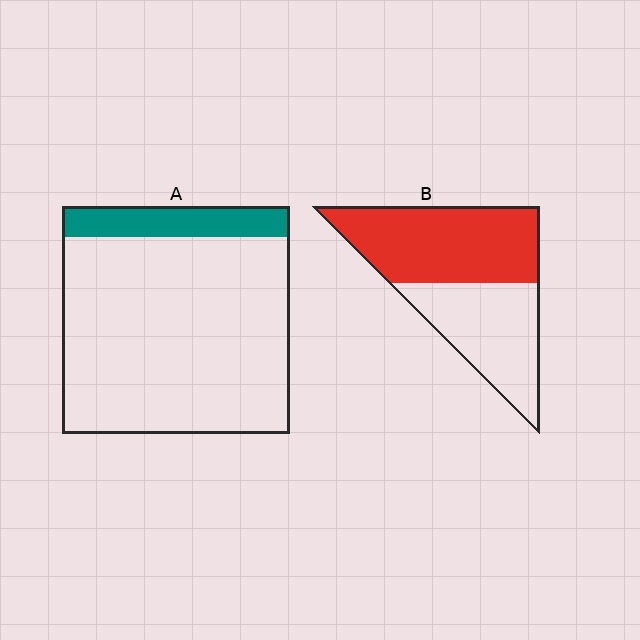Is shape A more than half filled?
No.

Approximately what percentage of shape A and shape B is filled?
A is approximately 15% and B is approximately 55%.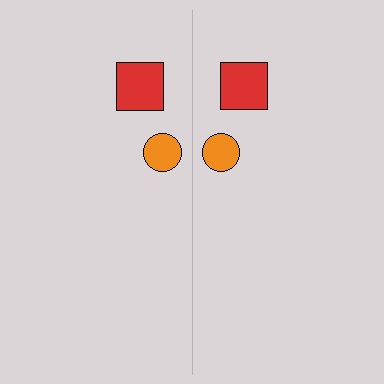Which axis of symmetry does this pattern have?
The pattern has a vertical axis of symmetry running through the center of the image.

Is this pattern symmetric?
Yes, this pattern has bilateral (reflection) symmetry.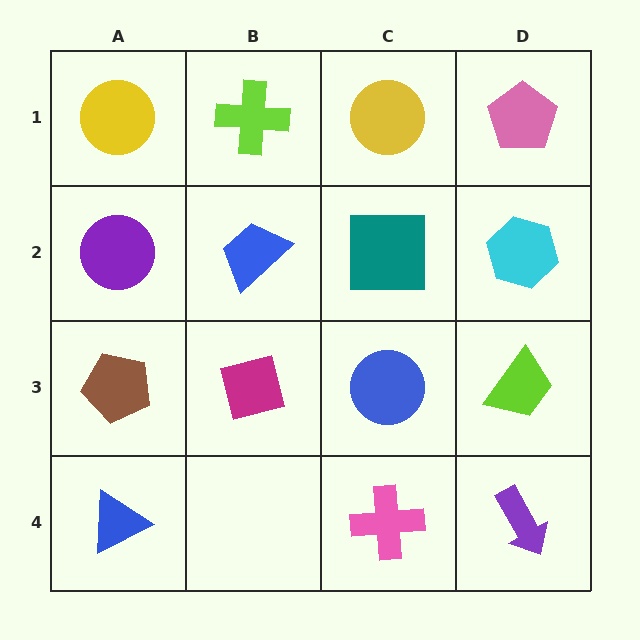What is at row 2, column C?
A teal square.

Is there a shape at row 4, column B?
No, that cell is empty.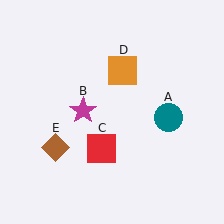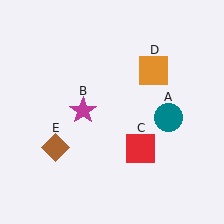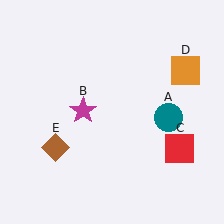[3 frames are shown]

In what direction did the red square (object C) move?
The red square (object C) moved right.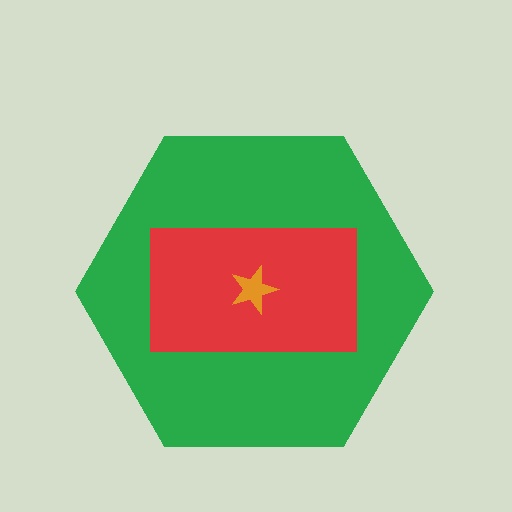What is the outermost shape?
The green hexagon.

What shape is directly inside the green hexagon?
The red rectangle.